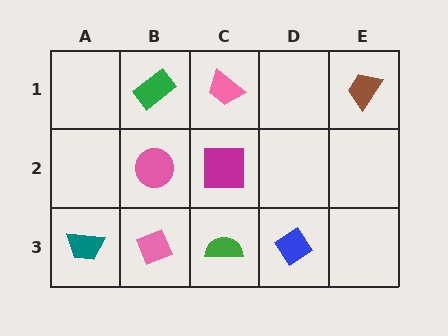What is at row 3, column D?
A blue diamond.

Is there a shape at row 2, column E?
No, that cell is empty.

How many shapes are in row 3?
4 shapes.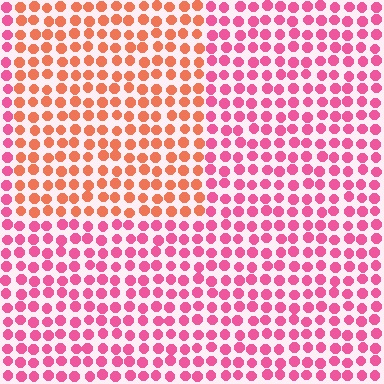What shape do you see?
I see a rectangle.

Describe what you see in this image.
The image is filled with small pink elements in a uniform arrangement. A rectangle-shaped region is visible where the elements are tinted to a slightly different hue, forming a subtle color boundary.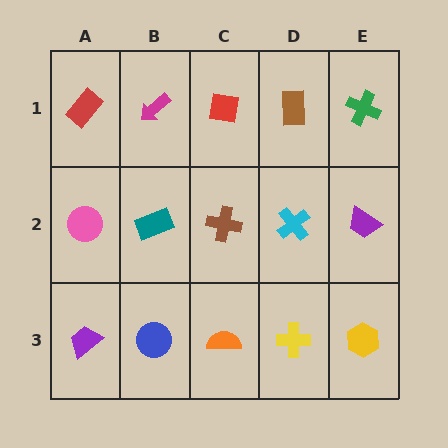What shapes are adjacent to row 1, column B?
A teal rectangle (row 2, column B), a red rectangle (row 1, column A), a red square (row 1, column C).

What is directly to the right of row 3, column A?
A blue circle.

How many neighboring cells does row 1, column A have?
2.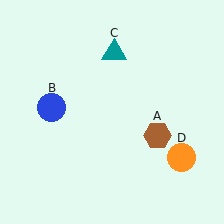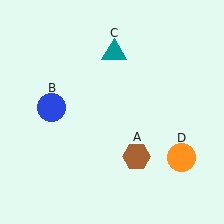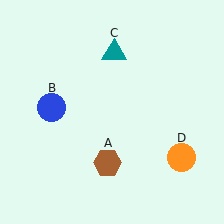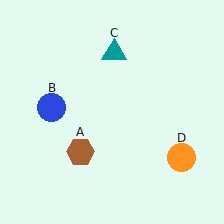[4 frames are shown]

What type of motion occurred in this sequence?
The brown hexagon (object A) rotated clockwise around the center of the scene.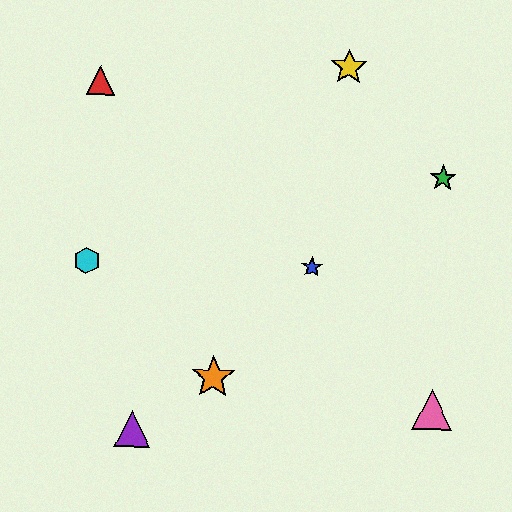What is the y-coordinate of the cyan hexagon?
The cyan hexagon is at y≈260.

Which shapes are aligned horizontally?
The blue star, the cyan hexagon are aligned horizontally.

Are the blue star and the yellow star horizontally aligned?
No, the blue star is at y≈267 and the yellow star is at y≈67.